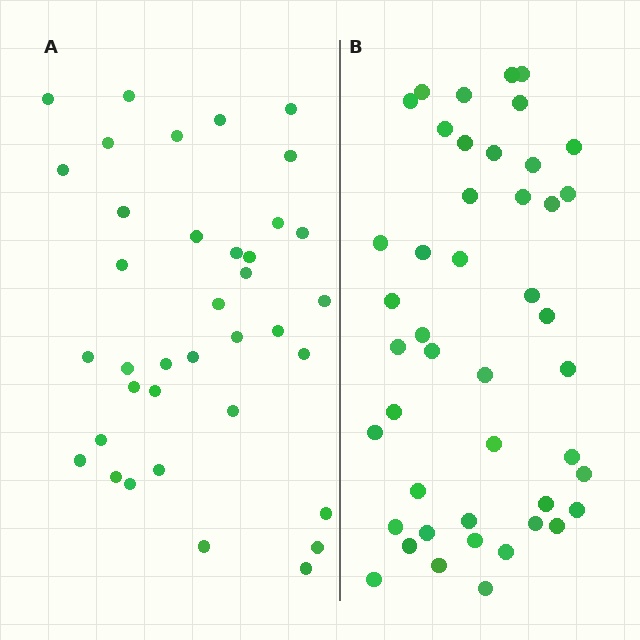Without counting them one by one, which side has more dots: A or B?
Region B (the right region) has more dots.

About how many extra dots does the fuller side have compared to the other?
Region B has roughly 8 or so more dots than region A.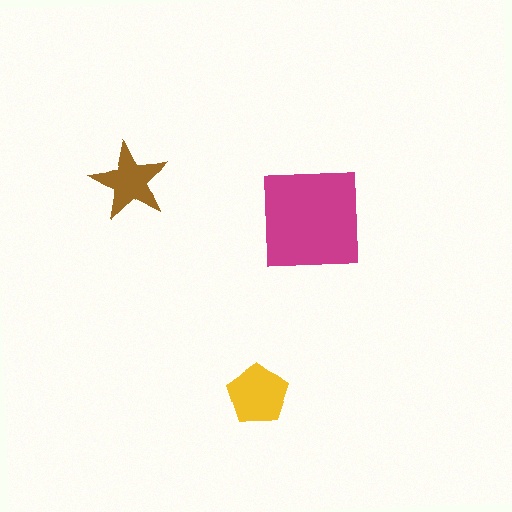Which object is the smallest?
The brown star.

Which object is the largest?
The magenta square.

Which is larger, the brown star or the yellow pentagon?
The yellow pentagon.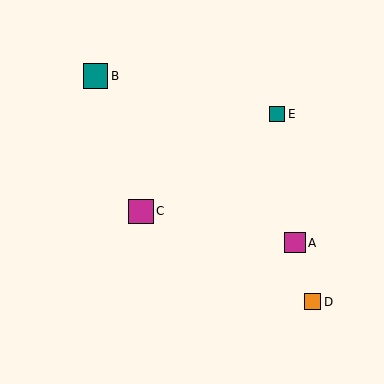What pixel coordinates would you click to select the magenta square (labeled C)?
Click at (141, 211) to select the magenta square C.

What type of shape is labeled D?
Shape D is an orange square.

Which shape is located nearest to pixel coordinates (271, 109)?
The teal square (labeled E) at (277, 114) is nearest to that location.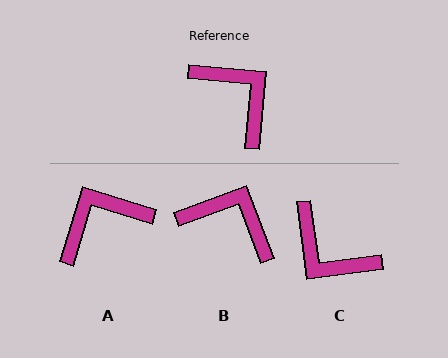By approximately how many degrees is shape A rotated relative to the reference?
Approximately 78 degrees counter-clockwise.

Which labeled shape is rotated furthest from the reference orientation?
C, about 167 degrees away.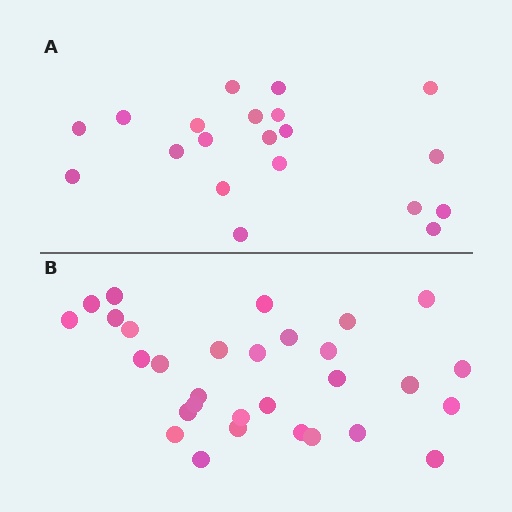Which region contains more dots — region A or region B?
Region B (the bottom region) has more dots.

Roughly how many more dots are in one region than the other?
Region B has roughly 10 or so more dots than region A.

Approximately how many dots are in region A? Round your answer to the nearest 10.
About 20 dots.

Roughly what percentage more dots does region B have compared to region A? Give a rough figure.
About 50% more.